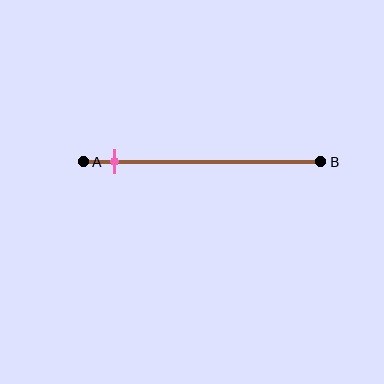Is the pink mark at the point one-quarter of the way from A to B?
No, the mark is at about 15% from A, not at the 25% one-quarter point.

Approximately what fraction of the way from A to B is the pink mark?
The pink mark is approximately 15% of the way from A to B.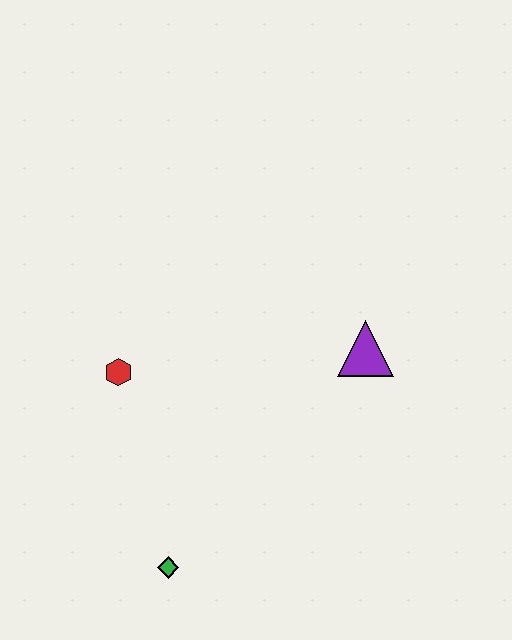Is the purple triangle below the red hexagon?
No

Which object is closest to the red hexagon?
The green diamond is closest to the red hexagon.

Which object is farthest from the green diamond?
The purple triangle is farthest from the green diamond.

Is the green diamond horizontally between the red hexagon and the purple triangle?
Yes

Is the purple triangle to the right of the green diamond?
Yes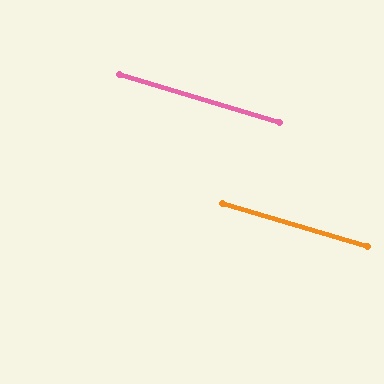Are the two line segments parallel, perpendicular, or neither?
Parallel — their directions differ by only 0.1°.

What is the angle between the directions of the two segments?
Approximately 0 degrees.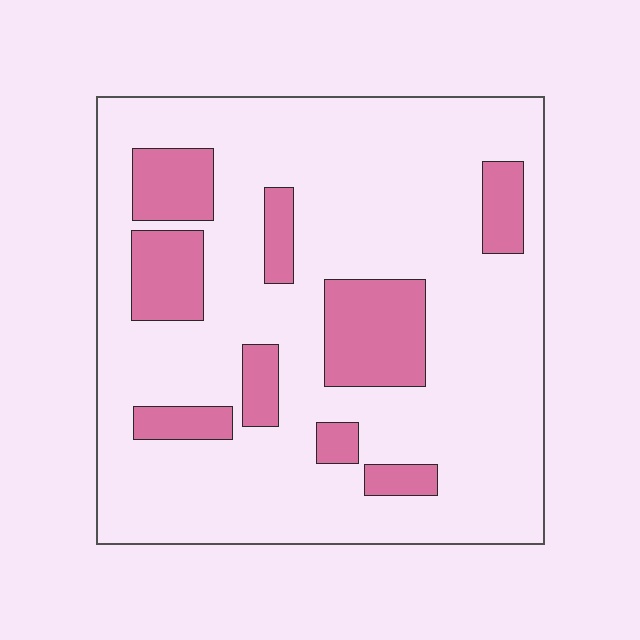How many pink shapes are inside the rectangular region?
9.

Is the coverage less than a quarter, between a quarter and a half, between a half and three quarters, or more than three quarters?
Less than a quarter.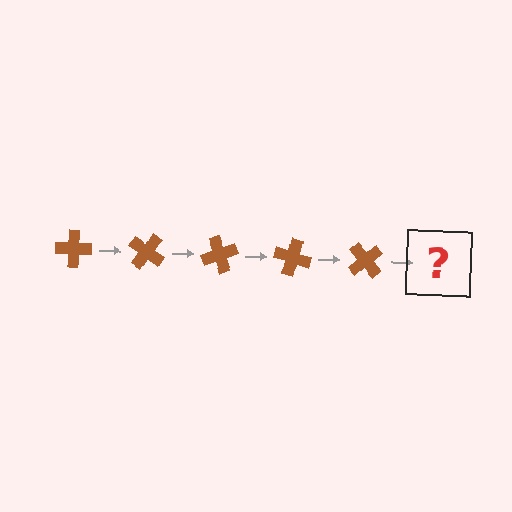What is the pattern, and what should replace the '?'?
The pattern is that the cross rotates 35 degrees each step. The '?' should be a brown cross rotated 175 degrees.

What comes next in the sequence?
The next element should be a brown cross rotated 175 degrees.